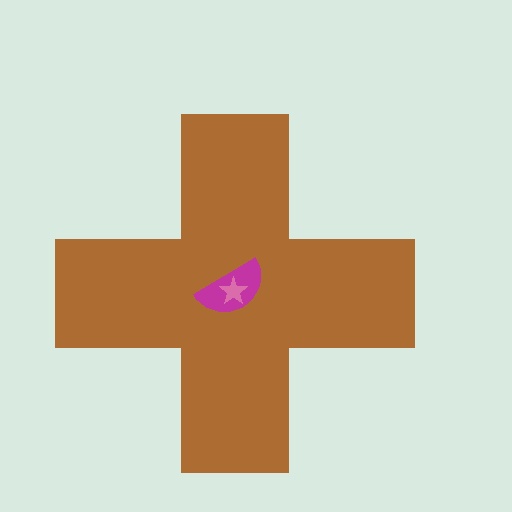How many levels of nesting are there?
3.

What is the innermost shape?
The pink star.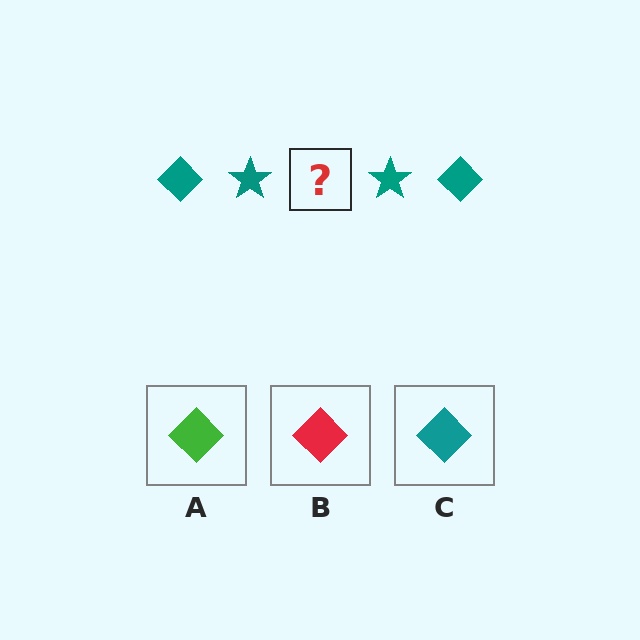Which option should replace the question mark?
Option C.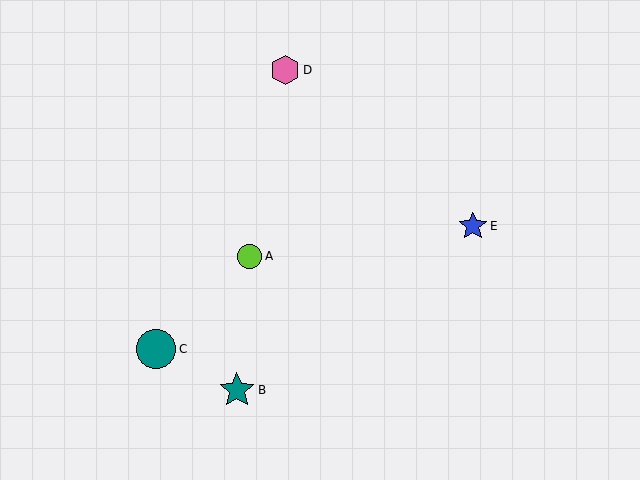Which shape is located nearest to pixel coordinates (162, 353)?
The teal circle (labeled C) at (156, 349) is nearest to that location.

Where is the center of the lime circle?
The center of the lime circle is at (250, 256).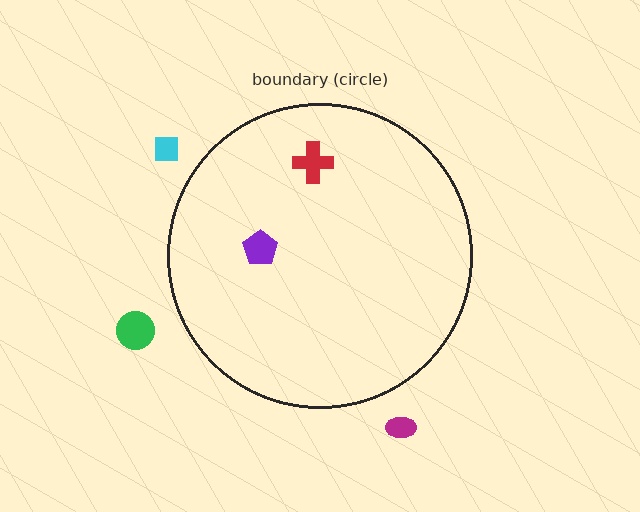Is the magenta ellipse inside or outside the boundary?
Outside.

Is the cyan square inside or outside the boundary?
Outside.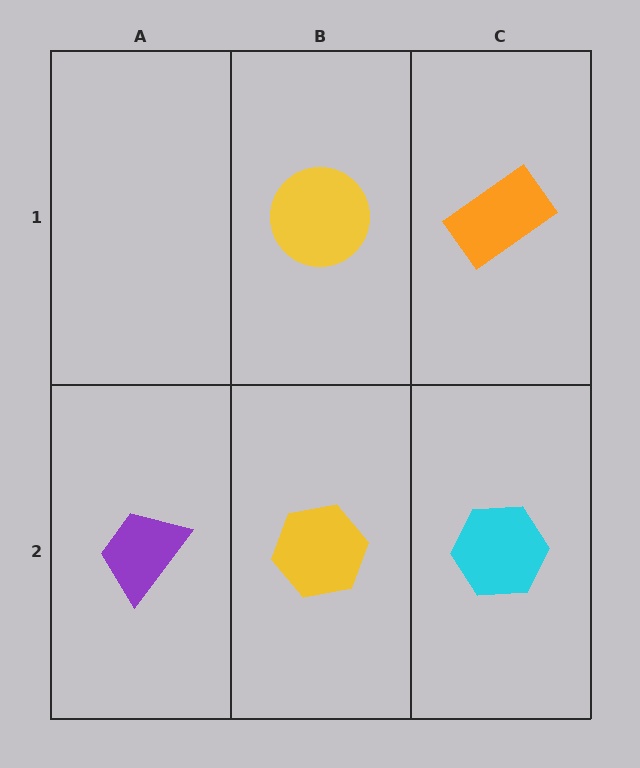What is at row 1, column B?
A yellow circle.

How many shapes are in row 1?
2 shapes.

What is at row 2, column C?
A cyan hexagon.